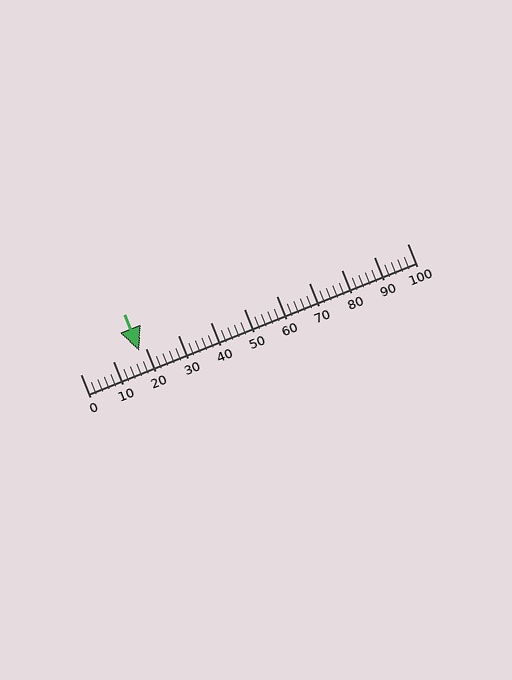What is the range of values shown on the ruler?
The ruler shows values from 0 to 100.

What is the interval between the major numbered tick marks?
The major tick marks are spaced 10 units apart.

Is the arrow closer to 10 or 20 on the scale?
The arrow is closer to 20.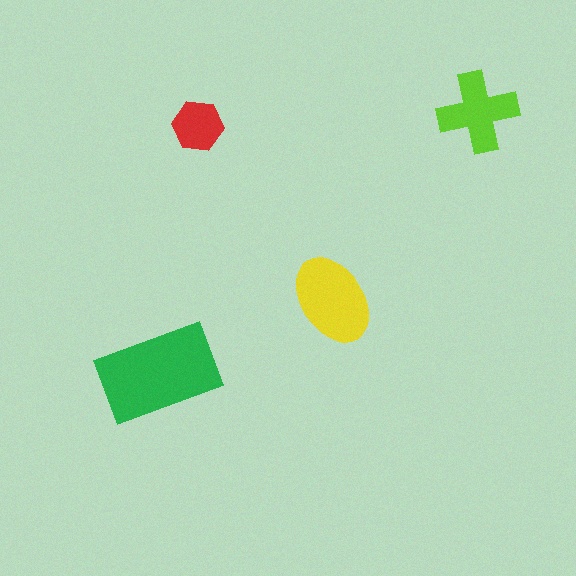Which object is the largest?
The green rectangle.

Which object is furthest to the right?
The lime cross is rightmost.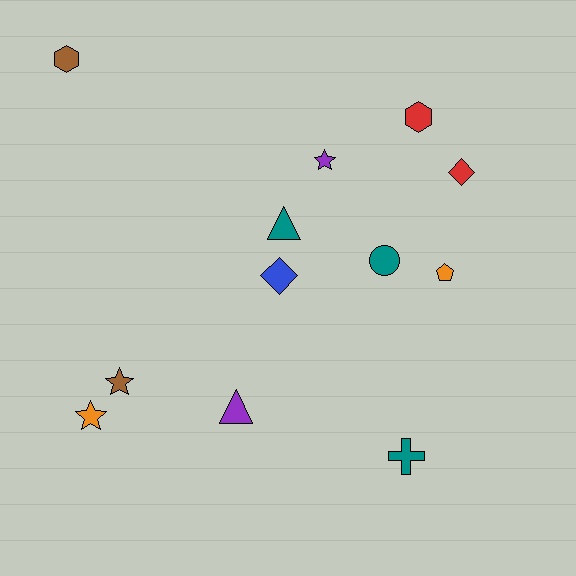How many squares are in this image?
There are no squares.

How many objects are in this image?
There are 12 objects.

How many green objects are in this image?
There are no green objects.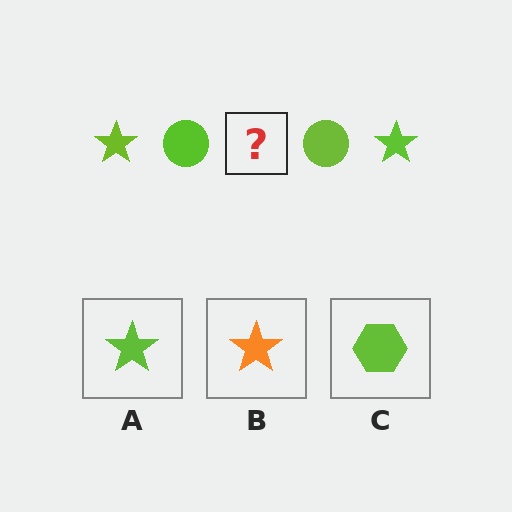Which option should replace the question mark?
Option A.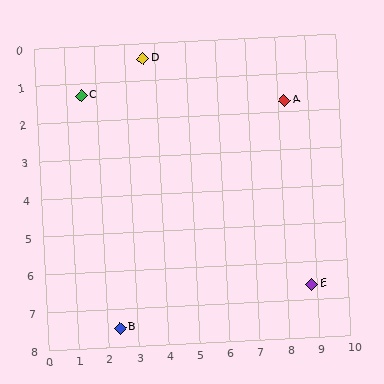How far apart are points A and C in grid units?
Points A and C are about 6.7 grid units apart.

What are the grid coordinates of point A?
Point A is at approximately (8.2, 1.7).